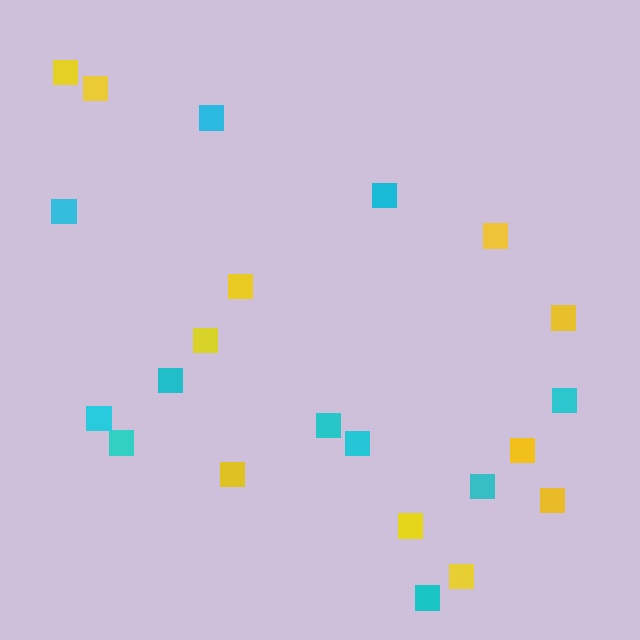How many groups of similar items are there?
There are 2 groups: one group of yellow squares (11) and one group of cyan squares (11).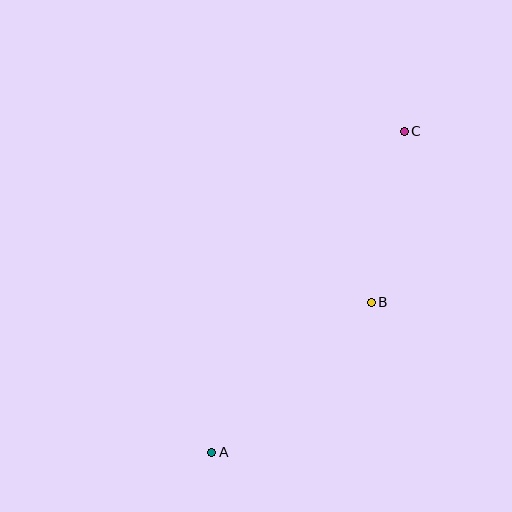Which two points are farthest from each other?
Points A and C are farthest from each other.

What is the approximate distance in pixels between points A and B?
The distance between A and B is approximately 219 pixels.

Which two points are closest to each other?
Points B and C are closest to each other.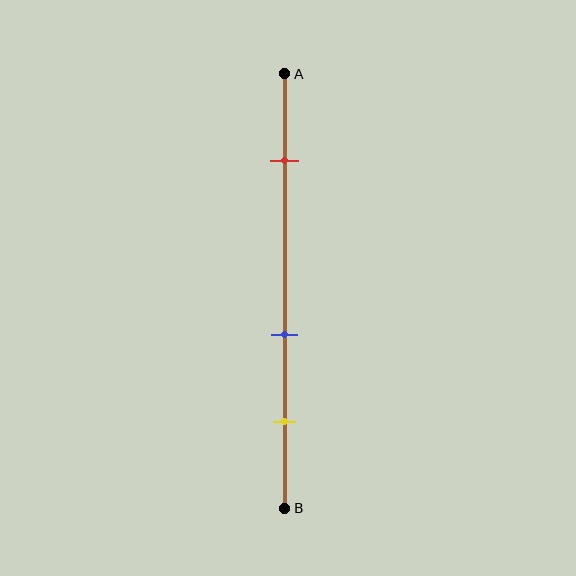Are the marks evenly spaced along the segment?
No, the marks are not evenly spaced.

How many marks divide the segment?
There are 3 marks dividing the segment.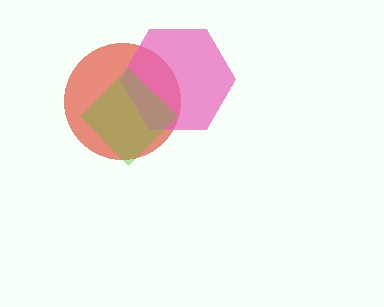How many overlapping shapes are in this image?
There are 3 overlapping shapes in the image.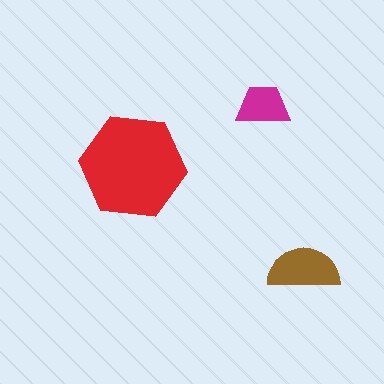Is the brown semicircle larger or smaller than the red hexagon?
Smaller.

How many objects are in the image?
There are 3 objects in the image.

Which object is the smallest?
The magenta trapezoid.